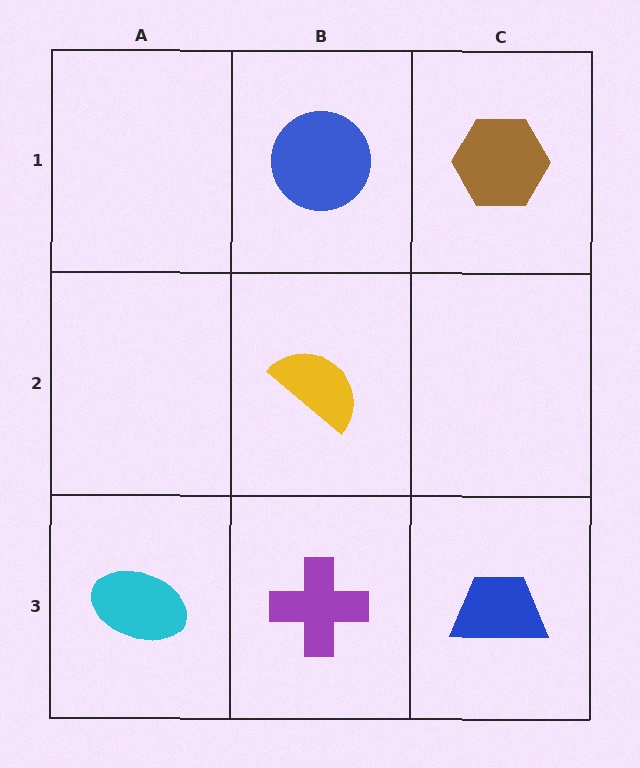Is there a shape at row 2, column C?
No, that cell is empty.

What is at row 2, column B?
A yellow semicircle.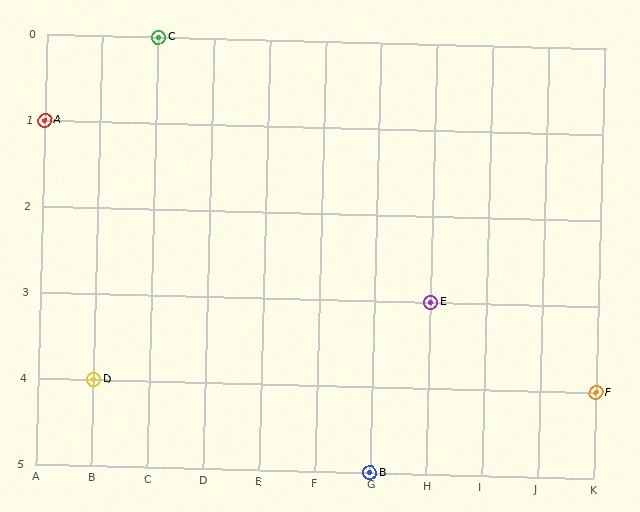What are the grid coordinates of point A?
Point A is at grid coordinates (A, 1).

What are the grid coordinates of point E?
Point E is at grid coordinates (H, 3).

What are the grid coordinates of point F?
Point F is at grid coordinates (K, 4).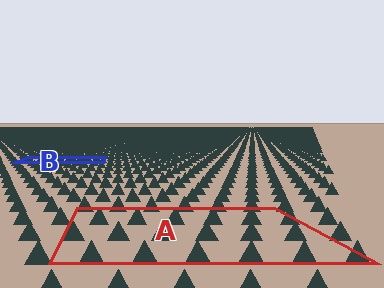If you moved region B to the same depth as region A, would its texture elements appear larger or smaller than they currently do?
They would appear larger. At a closer depth, the same texture elements are projected at a bigger on-screen size.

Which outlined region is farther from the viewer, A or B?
Region B is farther from the viewer — the texture elements inside it appear smaller and more densely packed.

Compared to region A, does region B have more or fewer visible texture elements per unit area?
Region B has more texture elements per unit area — they are packed more densely because it is farther away.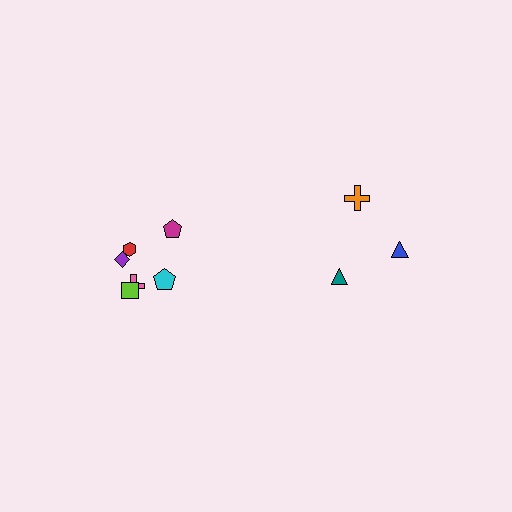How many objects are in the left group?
There are 6 objects.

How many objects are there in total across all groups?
There are 9 objects.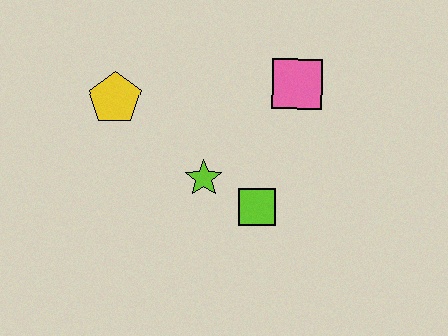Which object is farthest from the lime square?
The yellow pentagon is farthest from the lime square.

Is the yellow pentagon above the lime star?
Yes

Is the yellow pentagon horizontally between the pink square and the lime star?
No